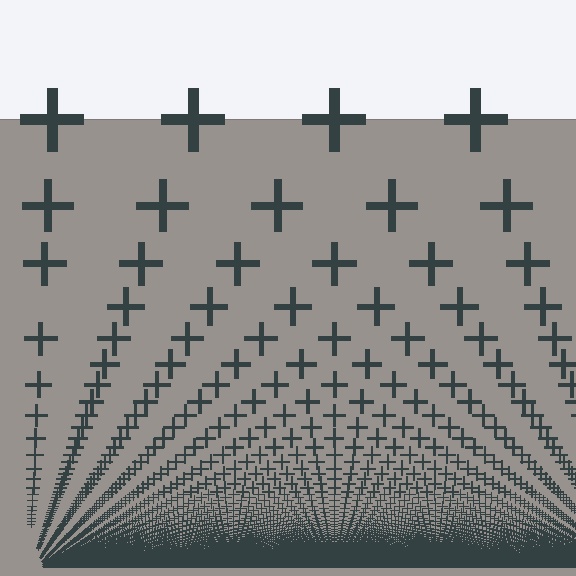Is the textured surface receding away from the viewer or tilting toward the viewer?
The surface appears to tilt toward the viewer. Texture elements get larger and sparser toward the top.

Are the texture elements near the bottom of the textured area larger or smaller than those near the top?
Smaller. The gradient is inverted — elements near the bottom are smaller and denser.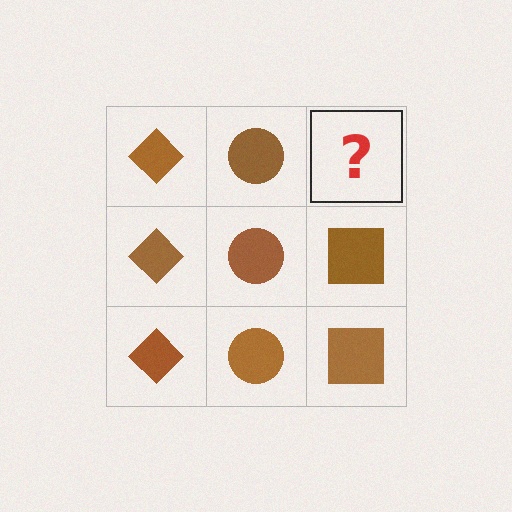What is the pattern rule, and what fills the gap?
The rule is that each column has a consistent shape. The gap should be filled with a brown square.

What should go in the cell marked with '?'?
The missing cell should contain a brown square.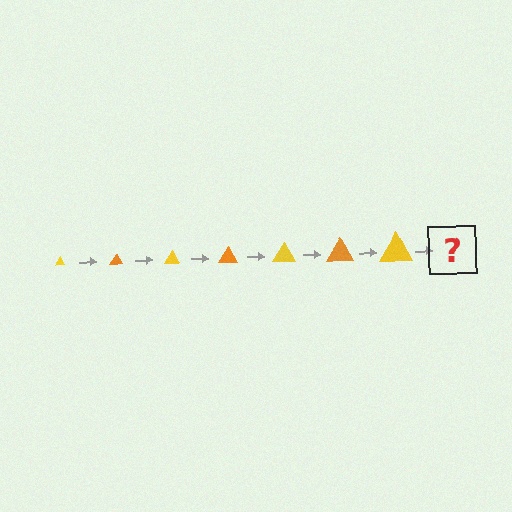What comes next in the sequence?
The next element should be an orange triangle, larger than the previous one.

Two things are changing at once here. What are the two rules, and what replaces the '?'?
The two rules are that the triangle grows larger each step and the color cycles through yellow and orange. The '?' should be an orange triangle, larger than the previous one.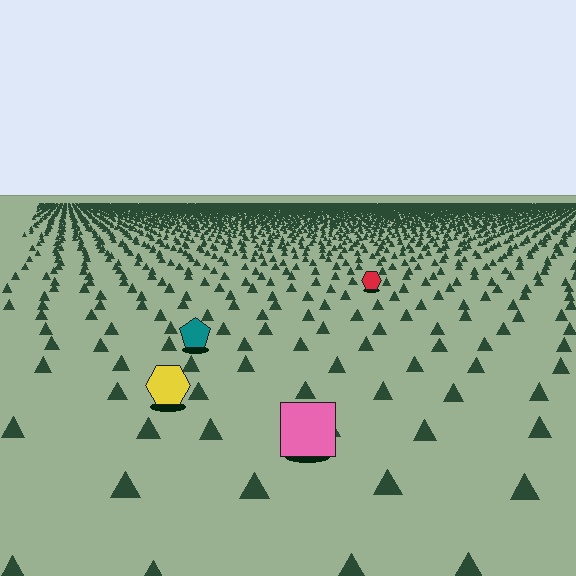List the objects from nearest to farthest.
From nearest to farthest: the pink square, the yellow hexagon, the teal pentagon, the red hexagon.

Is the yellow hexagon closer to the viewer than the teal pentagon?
Yes. The yellow hexagon is closer — you can tell from the texture gradient: the ground texture is coarser near it.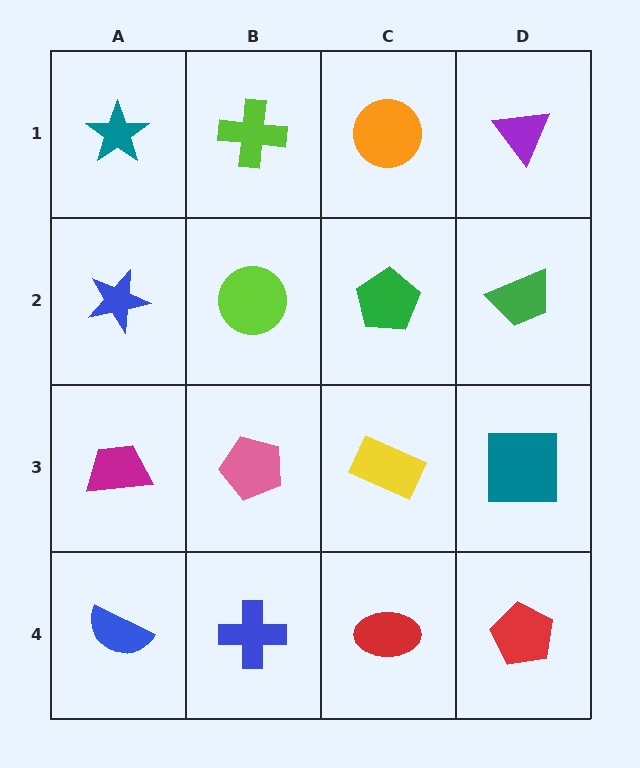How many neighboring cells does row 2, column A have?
3.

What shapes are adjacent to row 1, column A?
A blue star (row 2, column A), a lime cross (row 1, column B).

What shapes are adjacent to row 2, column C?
An orange circle (row 1, column C), a yellow rectangle (row 3, column C), a lime circle (row 2, column B), a green trapezoid (row 2, column D).